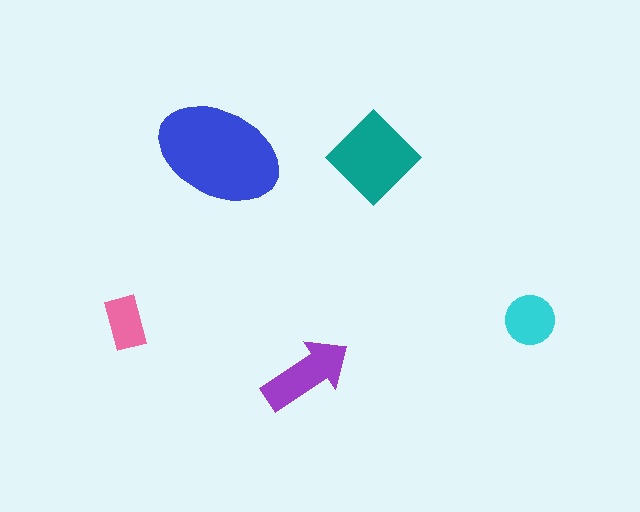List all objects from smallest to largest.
The pink rectangle, the cyan circle, the purple arrow, the teal diamond, the blue ellipse.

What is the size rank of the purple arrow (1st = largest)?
3rd.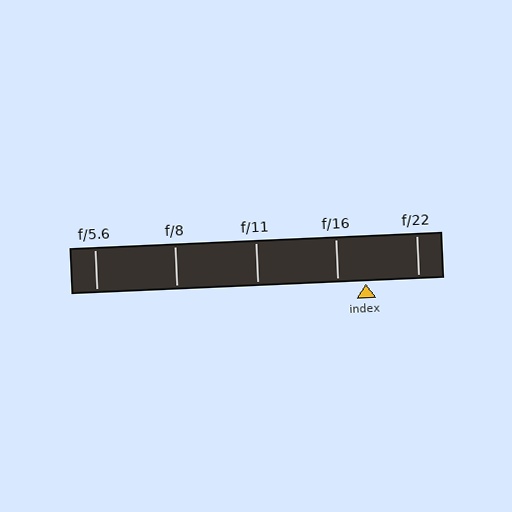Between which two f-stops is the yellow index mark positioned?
The index mark is between f/16 and f/22.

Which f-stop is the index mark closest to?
The index mark is closest to f/16.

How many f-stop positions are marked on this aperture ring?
There are 5 f-stop positions marked.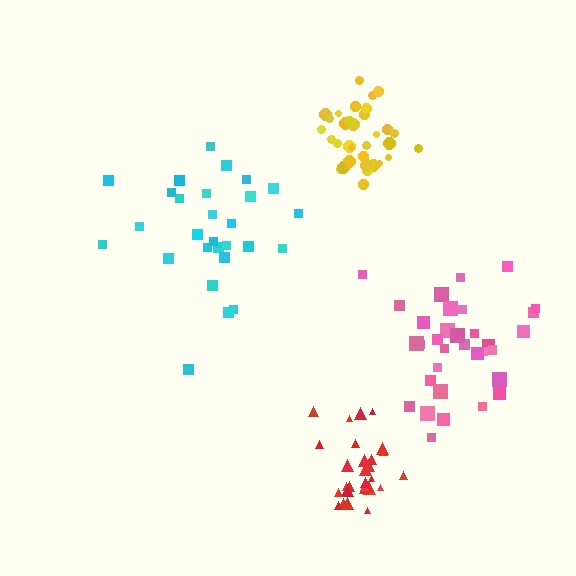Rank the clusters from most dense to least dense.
yellow, red, pink, cyan.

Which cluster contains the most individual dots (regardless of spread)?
Yellow (34).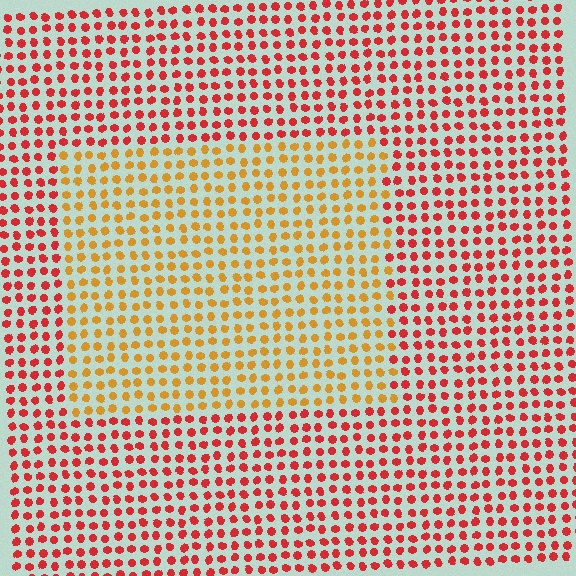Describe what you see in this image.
The image is filled with small red elements in a uniform arrangement. A rectangle-shaped region is visible where the elements are tinted to a slightly different hue, forming a subtle color boundary.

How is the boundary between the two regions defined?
The boundary is defined purely by a slight shift in hue (about 41 degrees). Spacing, size, and orientation are identical on both sides.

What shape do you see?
I see a rectangle.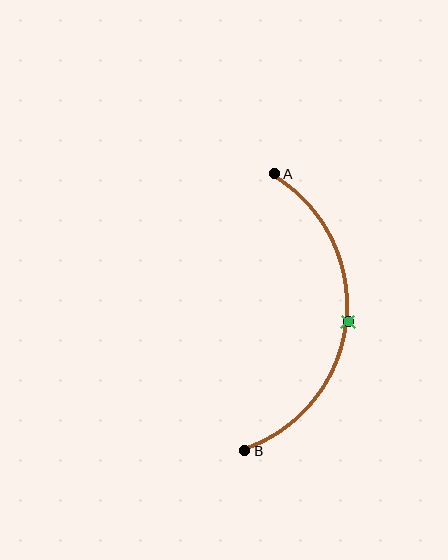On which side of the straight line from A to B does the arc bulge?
The arc bulges to the right of the straight line connecting A and B.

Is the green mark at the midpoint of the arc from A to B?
Yes. The green mark lies on the arc at equal arc-length from both A and B — it is the arc midpoint.